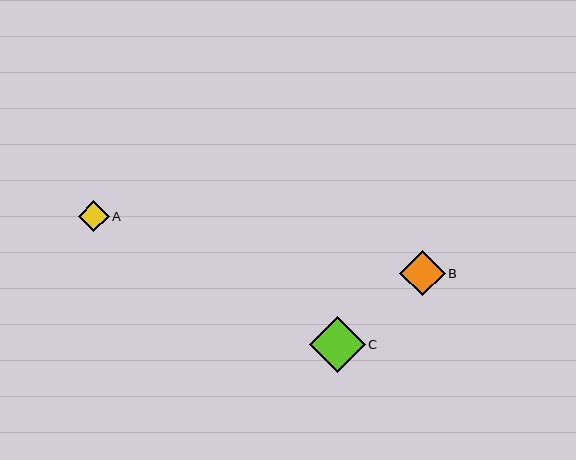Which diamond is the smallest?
Diamond A is the smallest with a size of approximately 31 pixels.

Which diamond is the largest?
Diamond C is the largest with a size of approximately 56 pixels.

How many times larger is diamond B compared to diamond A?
Diamond B is approximately 1.5 times the size of diamond A.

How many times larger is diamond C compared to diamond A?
Diamond C is approximately 1.8 times the size of diamond A.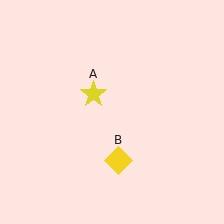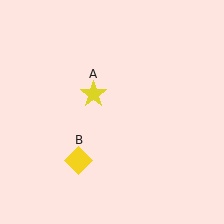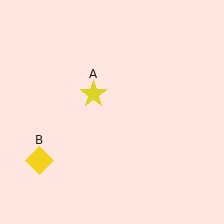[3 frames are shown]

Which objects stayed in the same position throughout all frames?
Yellow star (object A) remained stationary.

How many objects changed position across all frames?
1 object changed position: yellow diamond (object B).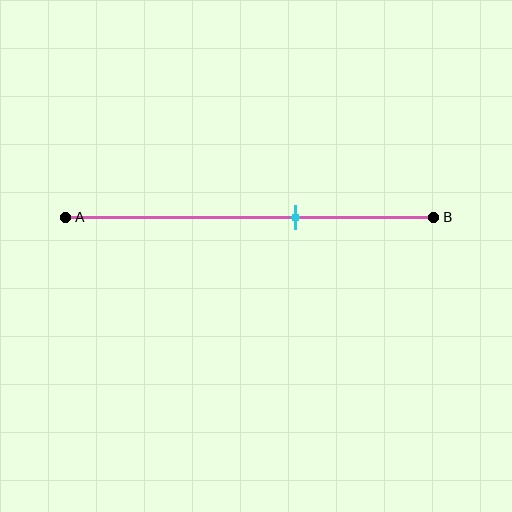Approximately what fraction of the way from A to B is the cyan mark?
The cyan mark is approximately 60% of the way from A to B.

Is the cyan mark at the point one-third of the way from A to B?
No, the mark is at about 60% from A, not at the 33% one-third point.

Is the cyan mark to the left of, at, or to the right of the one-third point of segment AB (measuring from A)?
The cyan mark is to the right of the one-third point of segment AB.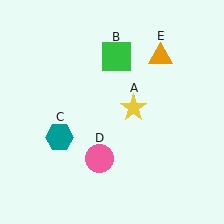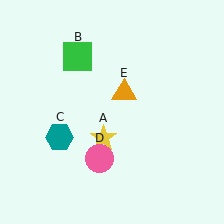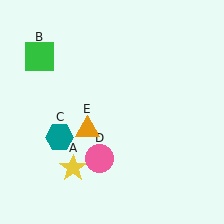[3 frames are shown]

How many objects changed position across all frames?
3 objects changed position: yellow star (object A), green square (object B), orange triangle (object E).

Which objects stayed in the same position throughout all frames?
Teal hexagon (object C) and pink circle (object D) remained stationary.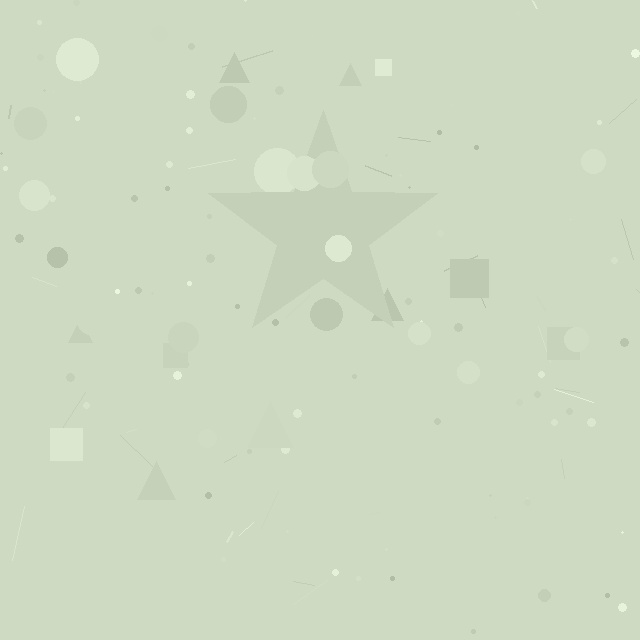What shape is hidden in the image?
A star is hidden in the image.